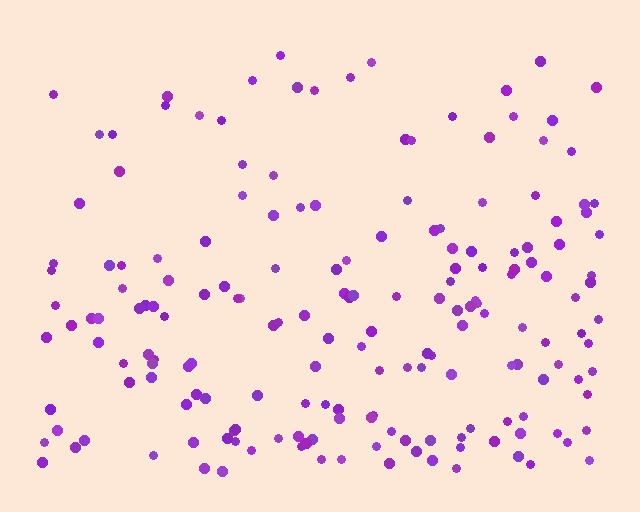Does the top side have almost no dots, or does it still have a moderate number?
Still a moderate number, just noticeably fewer than the bottom.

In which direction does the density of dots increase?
From top to bottom, with the bottom side densest.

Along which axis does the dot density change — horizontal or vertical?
Vertical.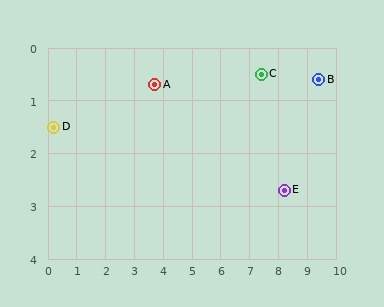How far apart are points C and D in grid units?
Points C and D are about 7.3 grid units apart.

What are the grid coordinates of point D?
Point D is at approximately (0.2, 1.5).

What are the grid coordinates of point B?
Point B is at approximately (9.4, 0.6).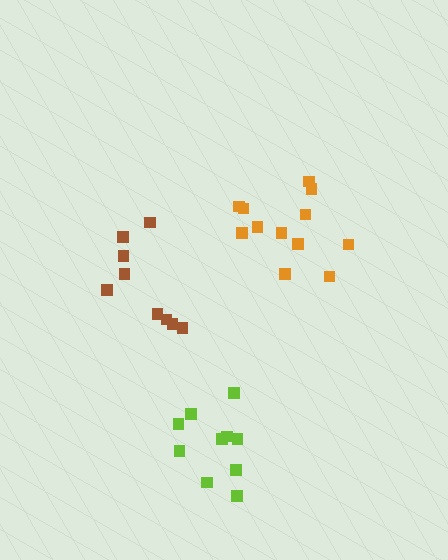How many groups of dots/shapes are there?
There are 3 groups.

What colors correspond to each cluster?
The clusters are colored: lime, orange, brown.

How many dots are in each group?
Group 1: 10 dots, Group 2: 12 dots, Group 3: 9 dots (31 total).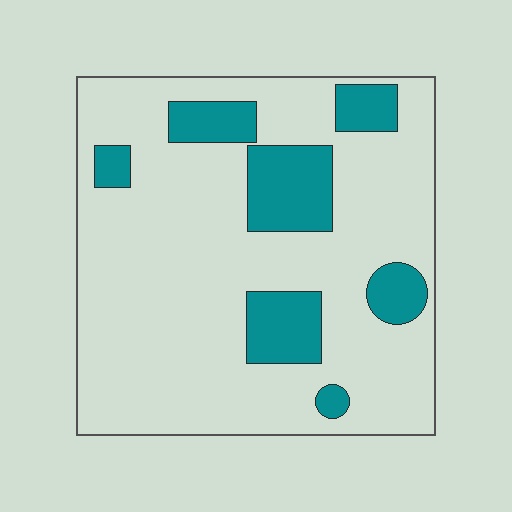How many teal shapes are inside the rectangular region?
7.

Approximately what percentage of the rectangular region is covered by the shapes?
Approximately 20%.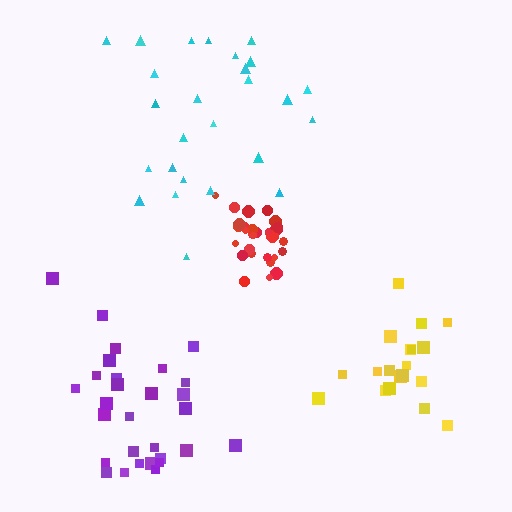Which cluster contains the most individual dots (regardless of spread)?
Red (30).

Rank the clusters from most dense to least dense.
red, yellow, purple, cyan.